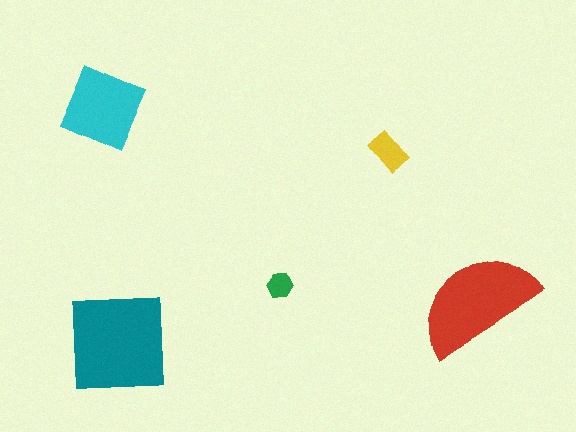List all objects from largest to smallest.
The teal square, the red semicircle, the cyan diamond, the yellow rectangle, the green hexagon.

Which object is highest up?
The cyan diamond is topmost.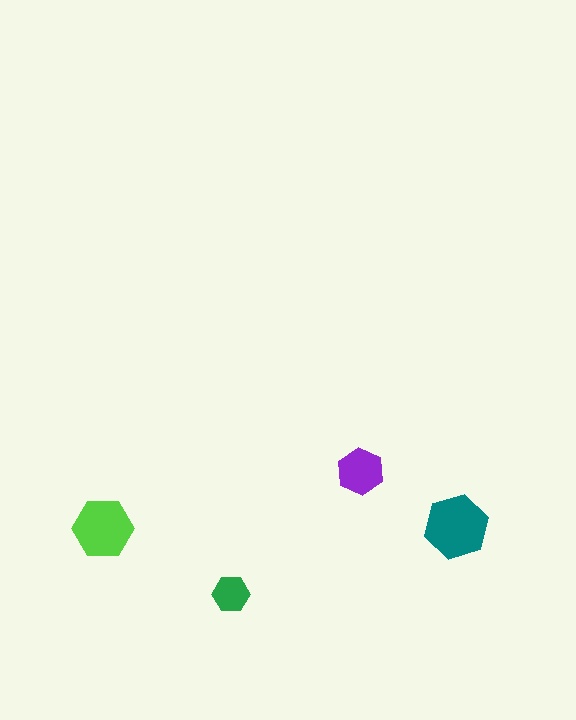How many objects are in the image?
There are 4 objects in the image.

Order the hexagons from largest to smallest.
the teal one, the lime one, the purple one, the green one.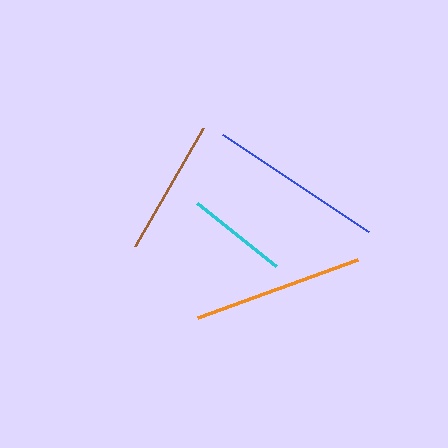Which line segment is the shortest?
The cyan line is the shortest at approximately 101 pixels.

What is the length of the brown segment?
The brown segment is approximately 137 pixels long.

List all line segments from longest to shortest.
From longest to shortest: blue, orange, brown, cyan.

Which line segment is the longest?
The blue line is the longest at approximately 176 pixels.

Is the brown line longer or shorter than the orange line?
The orange line is longer than the brown line.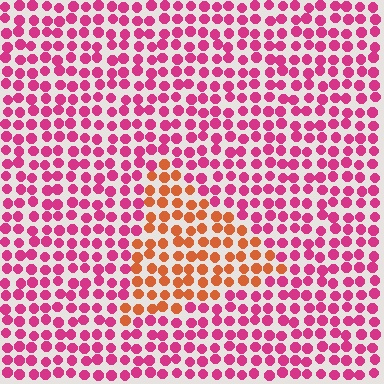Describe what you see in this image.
The image is filled with small magenta elements in a uniform arrangement. A triangle-shaped region is visible where the elements are tinted to a slightly different hue, forming a subtle color boundary.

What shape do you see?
I see a triangle.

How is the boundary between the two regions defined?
The boundary is defined purely by a slight shift in hue (about 48 degrees). Spacing, size, and orientation are identical on both sides.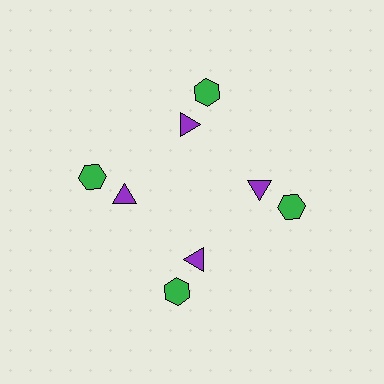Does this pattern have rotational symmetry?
Yes, this pattern has 4-fold rotational symmetry. It looks the same after rotating 90 degrees around the center.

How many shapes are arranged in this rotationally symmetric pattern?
There are 8 shapes, arranged in 4 groups of 2.